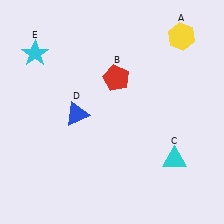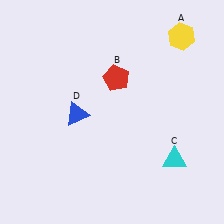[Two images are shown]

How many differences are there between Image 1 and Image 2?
There is 1 difference between the two images.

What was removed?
The cyan star (E) was removed in Image 2.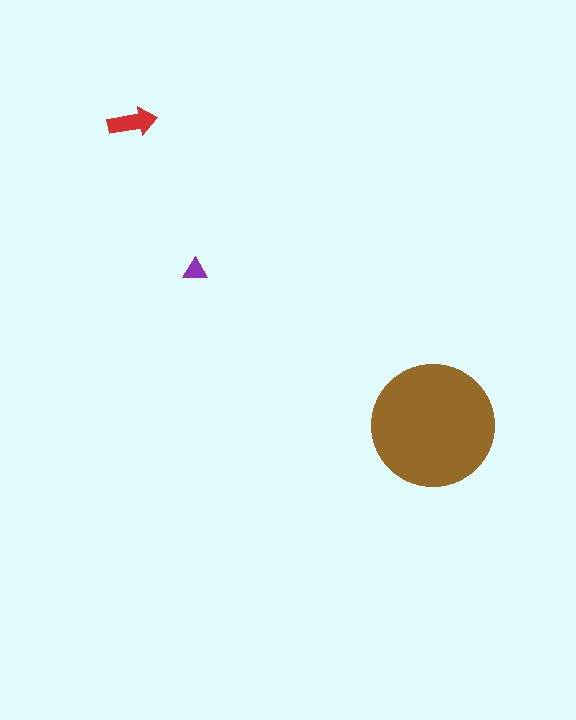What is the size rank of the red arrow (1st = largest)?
2nd.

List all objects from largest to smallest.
The brown circle, the red arrow, the purple triangle.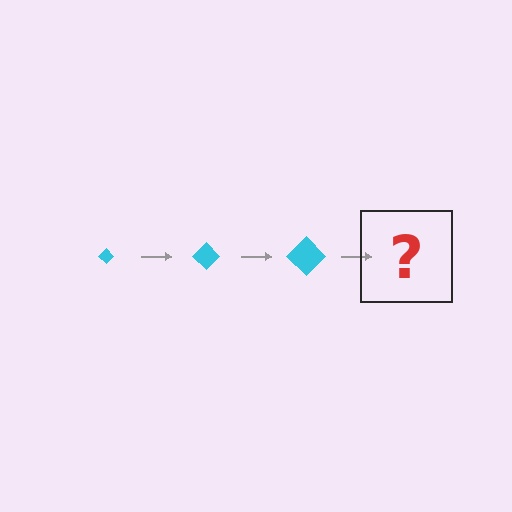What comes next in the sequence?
The next element should be a cyan diamond, larger than the previous one.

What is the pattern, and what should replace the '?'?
The pattern is that the diamond gets progressively larger each step. The '?' should be a cyan diamond, larger than the previous one.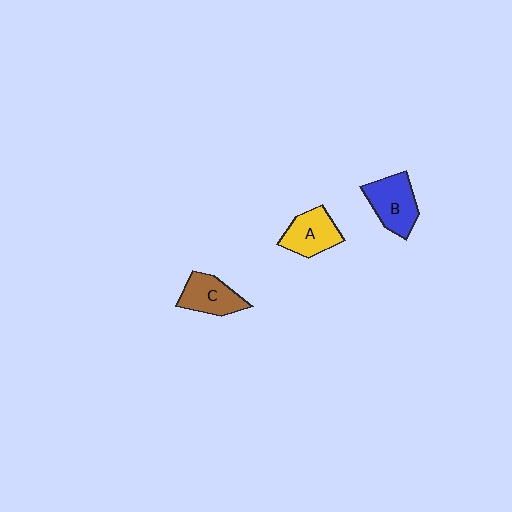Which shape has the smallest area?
Shape C (brown).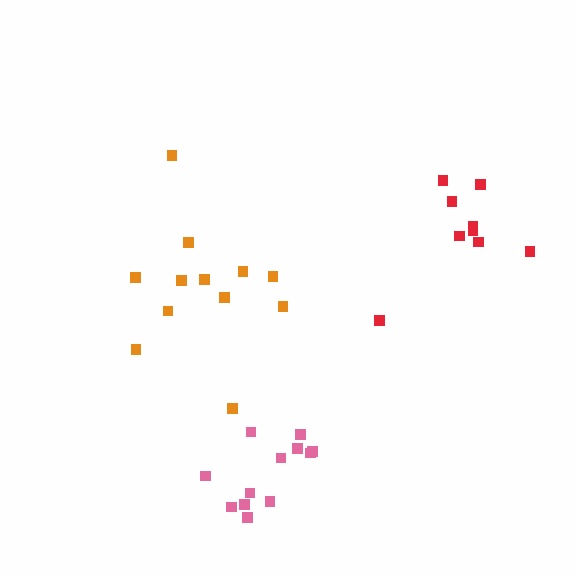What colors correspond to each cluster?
The clusters are colored: pink, orange, red.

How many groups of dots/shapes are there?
There are 3 groups.